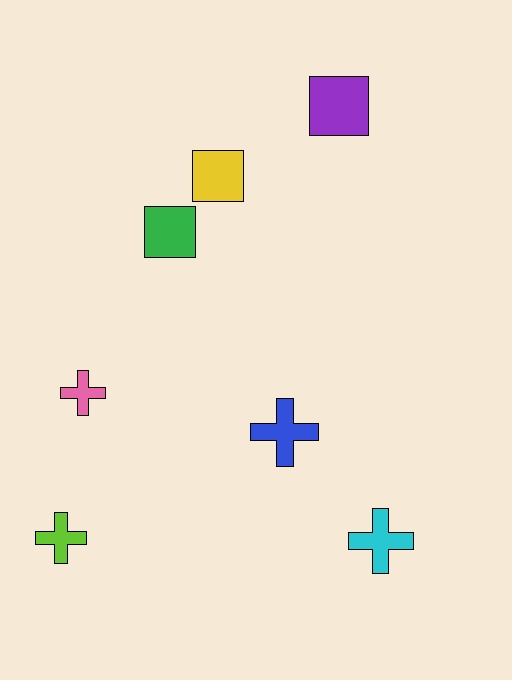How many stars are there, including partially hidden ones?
There are no stars.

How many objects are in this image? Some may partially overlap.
There are 7 objects.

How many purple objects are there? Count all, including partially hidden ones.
There is 1 purple object.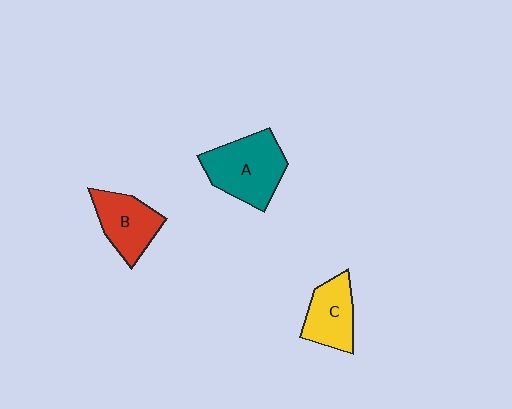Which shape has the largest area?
Shape A (teal).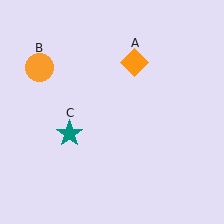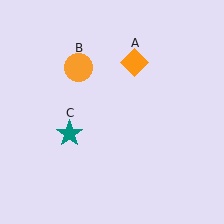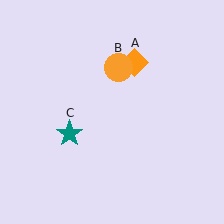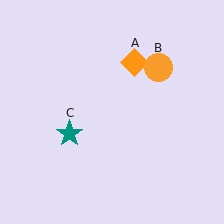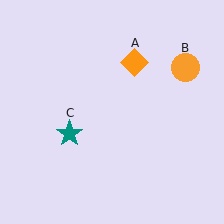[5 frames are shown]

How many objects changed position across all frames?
1 object changed position: orange circle (object B).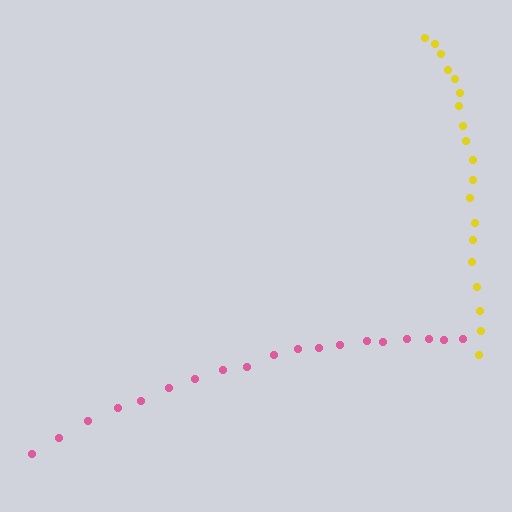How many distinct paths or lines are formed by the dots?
There are 2 distinct paths.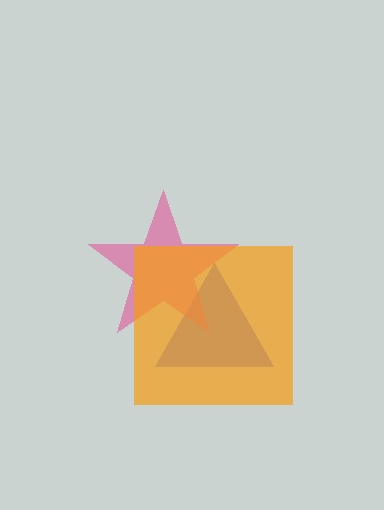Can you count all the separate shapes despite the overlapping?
Yes, there are 3 separate shapes.